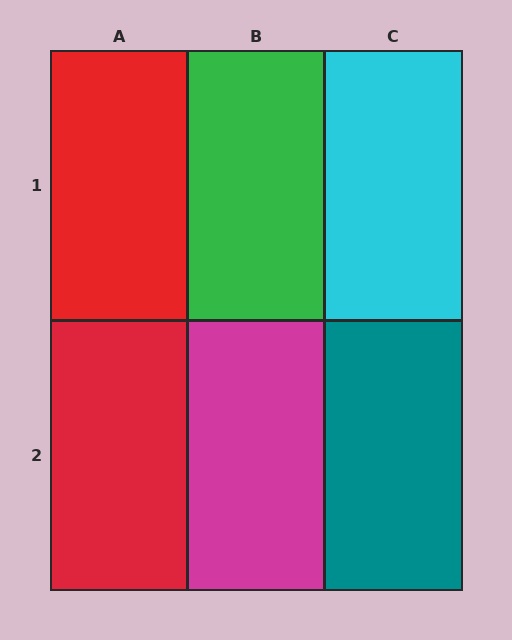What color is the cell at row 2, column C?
Teal.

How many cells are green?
1 cell is green.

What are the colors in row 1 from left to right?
Red, green, cyan.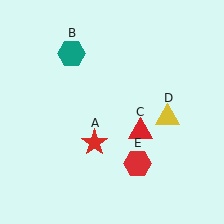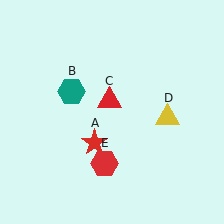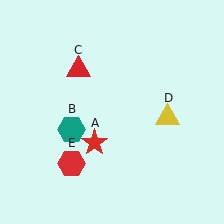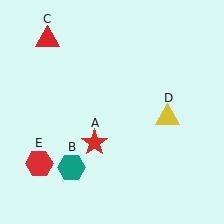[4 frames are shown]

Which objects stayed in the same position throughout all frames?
Red star (object A) and yellow triangle (object D) remained stationary.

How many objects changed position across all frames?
3 objects changed position: teal hexagon (object B), red triangle (object C), red hexagon (object E).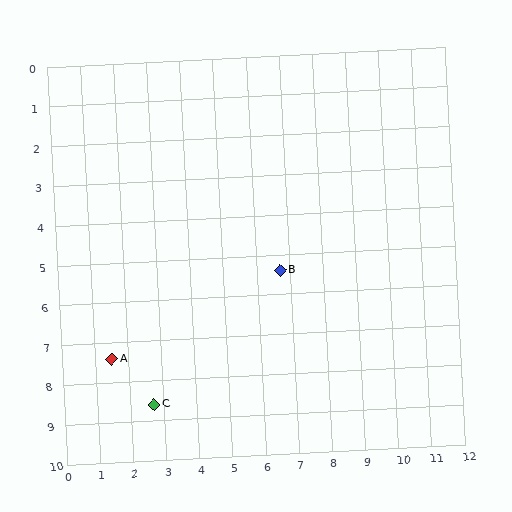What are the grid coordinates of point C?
Point C is at approximately (2.7, 8.6).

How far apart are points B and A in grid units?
Points B and A are about 5.6 grid units apart.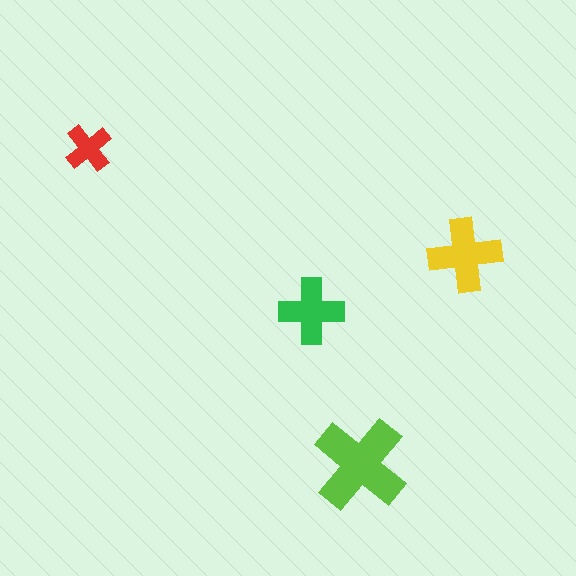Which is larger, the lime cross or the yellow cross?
The lime one.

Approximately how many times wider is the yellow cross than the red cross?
About 1.5 times wider.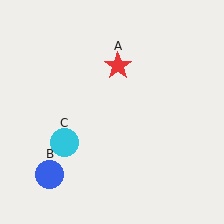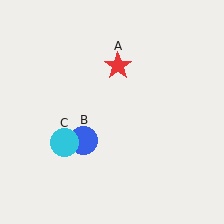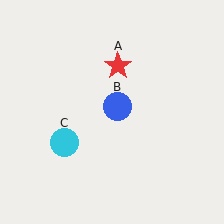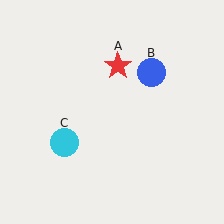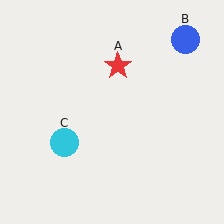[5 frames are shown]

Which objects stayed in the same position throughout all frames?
Red star (object A) and cyan circle (object C) remained stationary.